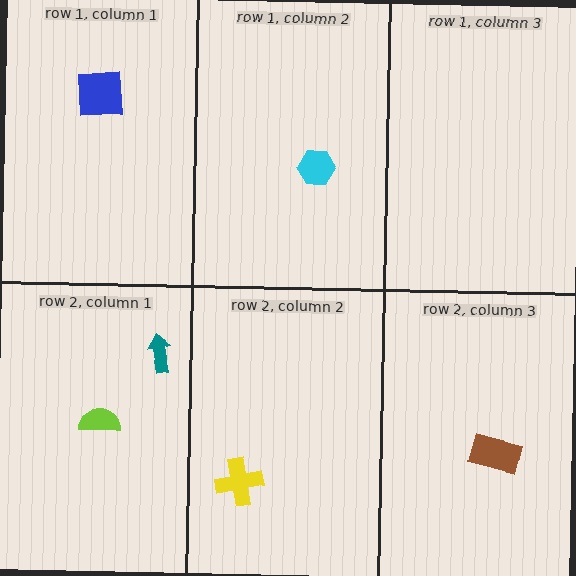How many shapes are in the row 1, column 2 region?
1.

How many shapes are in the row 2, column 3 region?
1.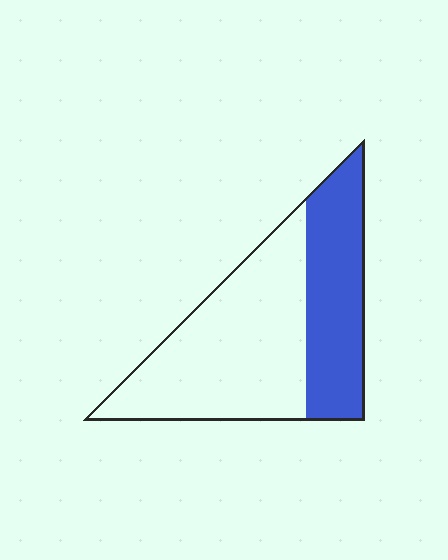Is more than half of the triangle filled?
No.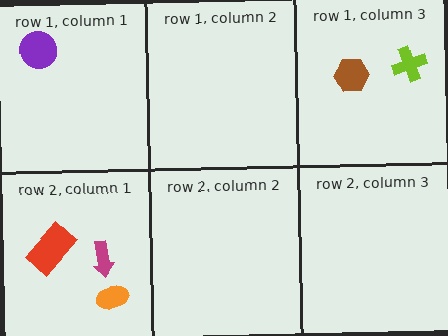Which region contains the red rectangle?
The row 2, column 1 region.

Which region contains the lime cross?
The row 1, column 3 region.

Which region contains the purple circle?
The row 1, column 1 region.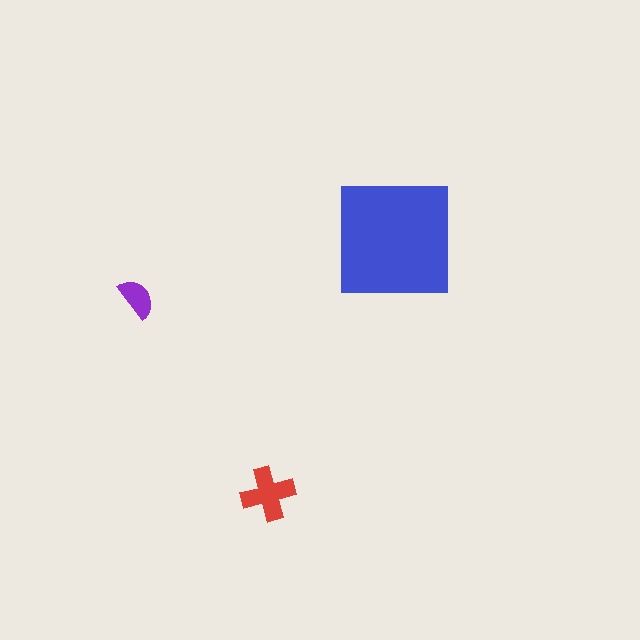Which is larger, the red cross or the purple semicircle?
The red cross.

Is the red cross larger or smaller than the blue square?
Smaller.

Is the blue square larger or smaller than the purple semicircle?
Larger.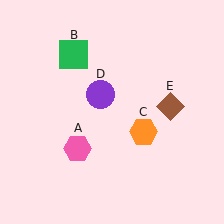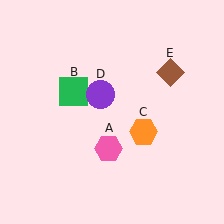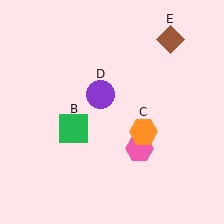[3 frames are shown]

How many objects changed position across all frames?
3 objects changed position: pink hexagon (object A), green square (object B), brown diamond (object E).